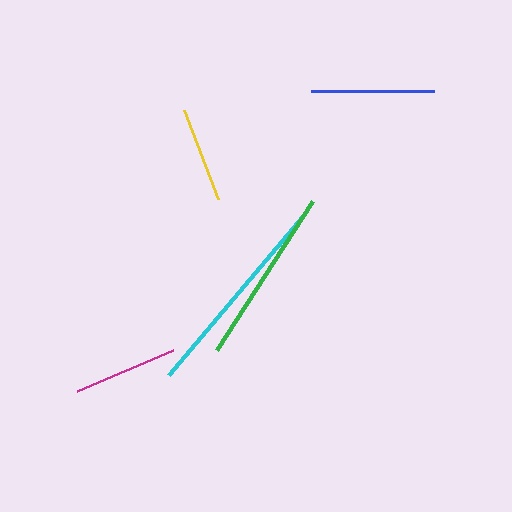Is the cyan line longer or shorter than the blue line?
The cyan line is longer than the blue line.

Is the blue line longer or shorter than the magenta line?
The blue line is longer than the magenta line.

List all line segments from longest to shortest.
From longest to shortest: cyan, green, blue, magenta, yellow.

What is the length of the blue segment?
The blue segment is approximately 123 pixels long.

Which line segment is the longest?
The cyan line is the longest at approximately 209 pixels.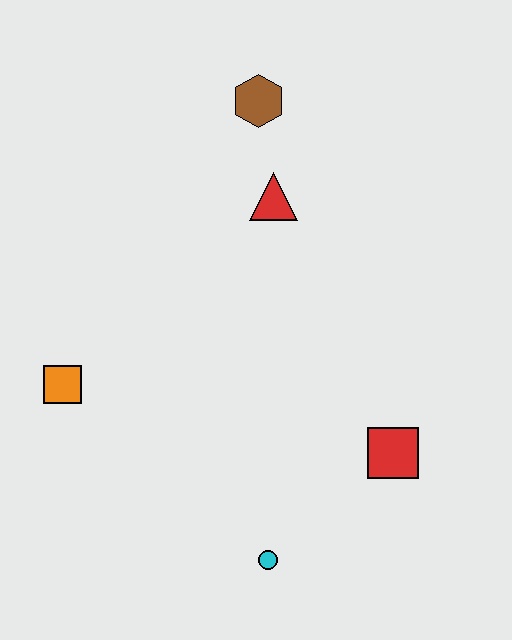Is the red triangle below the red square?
No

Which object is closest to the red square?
The cyan circle is closest to the red square.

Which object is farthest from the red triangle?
The cyan circle is farthest from the red triangle.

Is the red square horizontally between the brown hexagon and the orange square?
No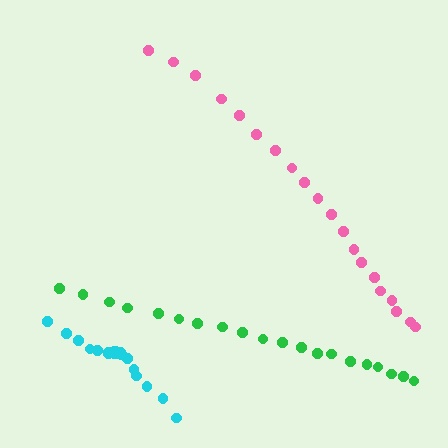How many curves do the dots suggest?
There are 3 distinct paths.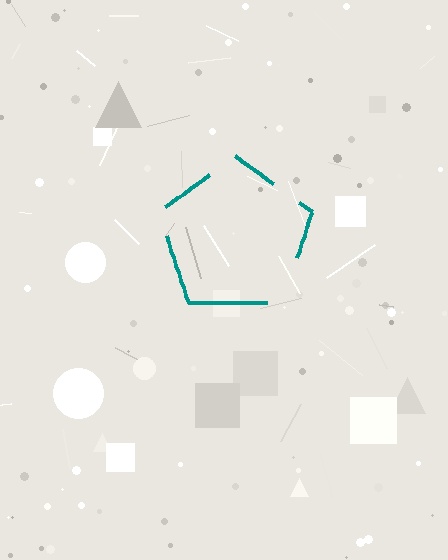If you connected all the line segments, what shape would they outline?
They would outline a pentagon.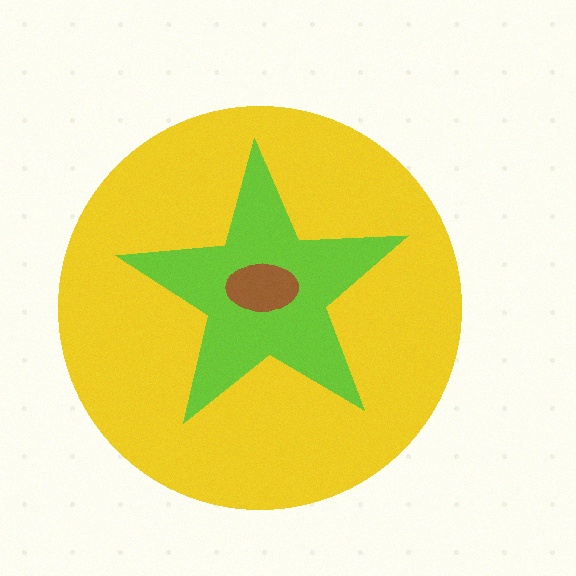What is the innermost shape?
The brown ellipse.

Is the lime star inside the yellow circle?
Yes.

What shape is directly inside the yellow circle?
The lime star.